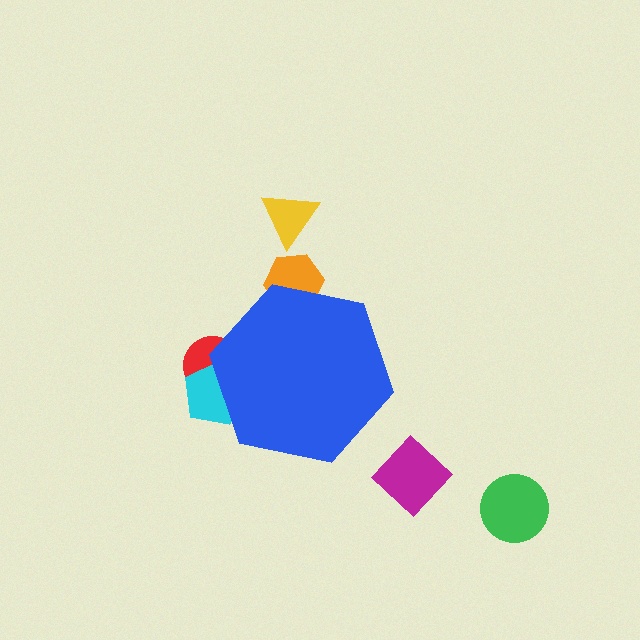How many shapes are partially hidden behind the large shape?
3 shapes are partially hidden.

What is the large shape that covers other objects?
A blue hexagon.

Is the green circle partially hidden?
No, the green circle is fully visible.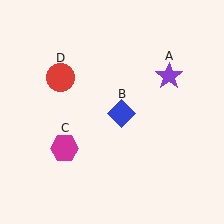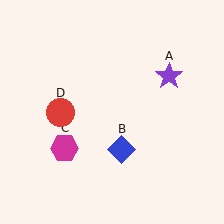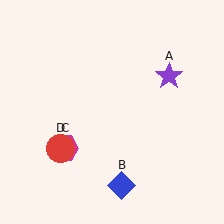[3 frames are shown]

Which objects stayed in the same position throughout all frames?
Purple star (object A) and magenta hexagon (object C) remained stationary.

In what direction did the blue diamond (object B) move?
The blue diamond (object B) moved down.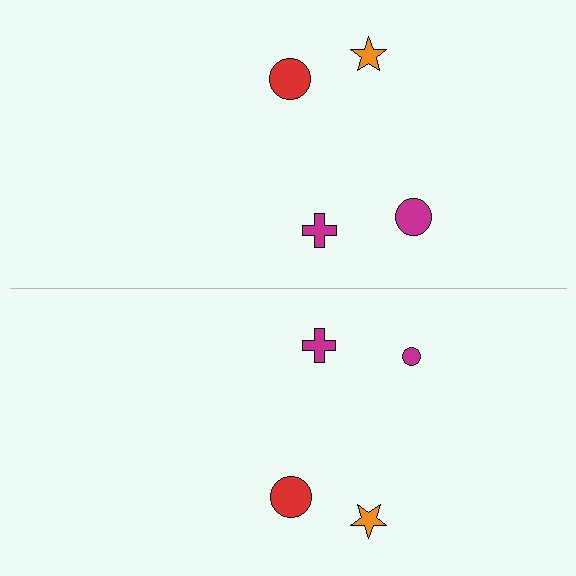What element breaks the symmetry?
The magenta circle on the bottom side has a different size than its mirror counterpart.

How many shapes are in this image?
There are 8 shapes in this image.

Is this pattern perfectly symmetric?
No, the pattern is not perfectly symmetric. The magenta circle on the bottom side has a different size than its mirror counterpart.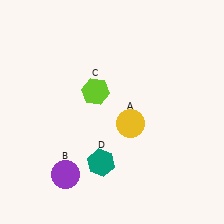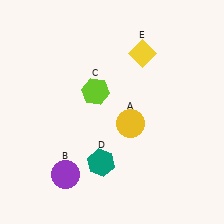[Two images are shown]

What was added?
A yellow diamond (E) was added in Image 2.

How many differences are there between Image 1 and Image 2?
There is 1 difference between the two images.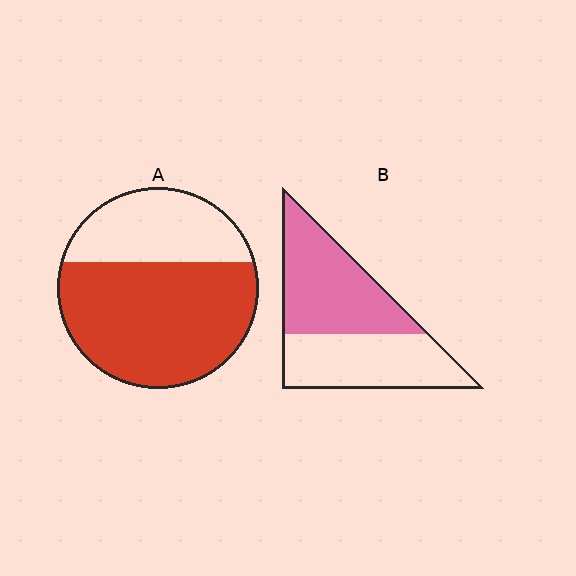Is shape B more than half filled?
Roughly half.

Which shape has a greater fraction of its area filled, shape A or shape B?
Shape A.